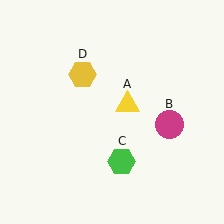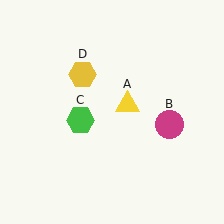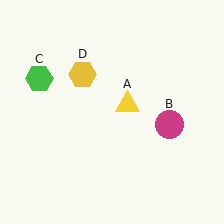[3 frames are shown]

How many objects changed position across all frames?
1 object changed position: green hexagon (object C).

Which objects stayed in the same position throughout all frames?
Yellow triangle (object A) and magenta circle (object B) and yellow hexagon (object D) remained stationary.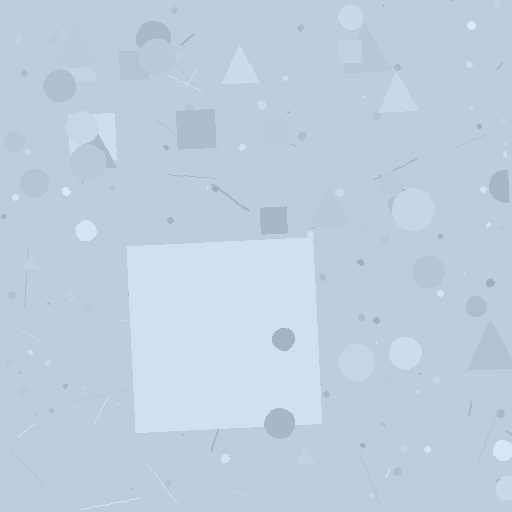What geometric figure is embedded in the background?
A square is embedded in the background.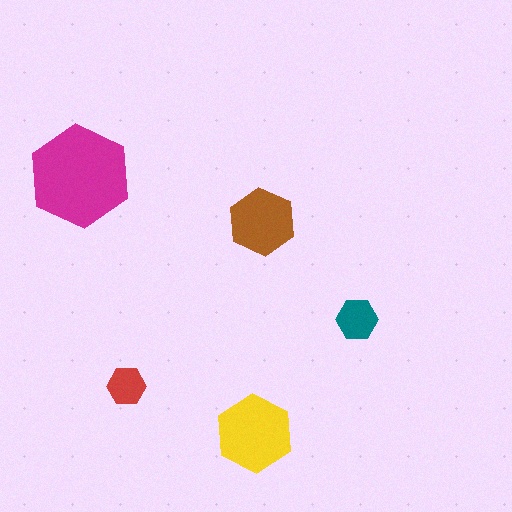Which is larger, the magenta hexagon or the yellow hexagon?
The magenta one.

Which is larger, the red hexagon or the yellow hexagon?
The yellow one.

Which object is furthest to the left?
The magenta hexagon is leftmost.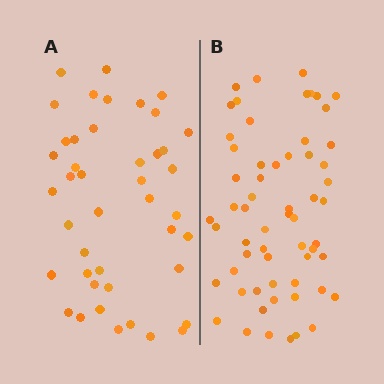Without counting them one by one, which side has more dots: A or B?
Region B (the right region) has more dots.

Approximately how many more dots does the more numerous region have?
Region B has approximately 15 more dots than region A.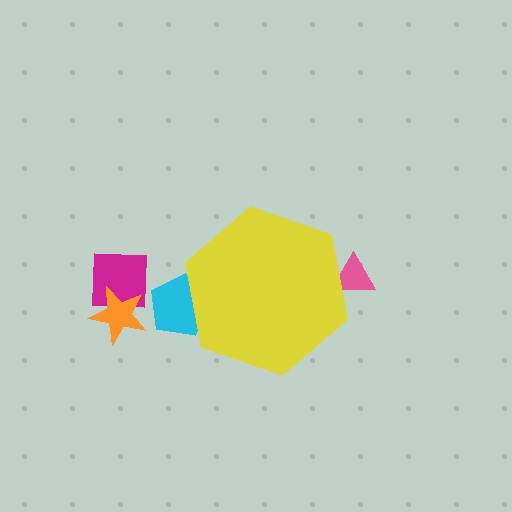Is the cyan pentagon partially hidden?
Yes, the cyan pentagon is partially hidden behind the yellow hexagon.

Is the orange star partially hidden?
No, the orange star is fully visible.